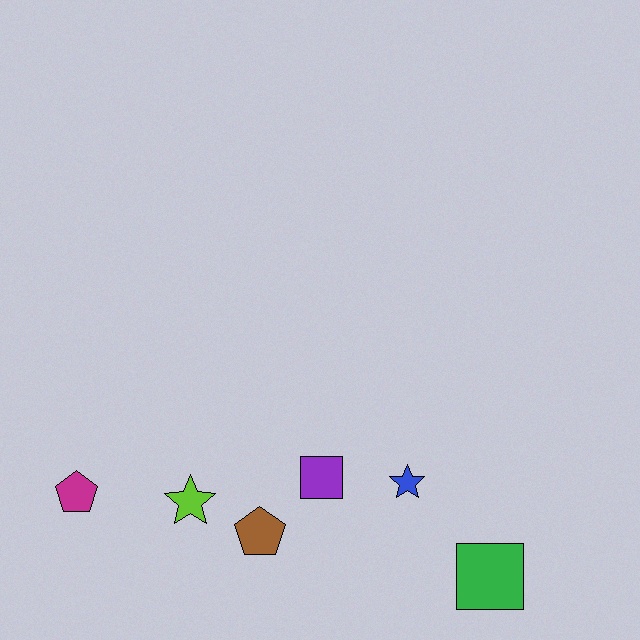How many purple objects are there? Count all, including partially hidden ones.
There is 1 purple object.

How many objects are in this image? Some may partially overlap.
There are 6 objects.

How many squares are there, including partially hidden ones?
There are 2 squares.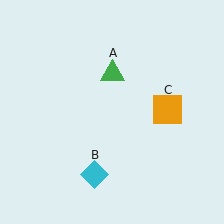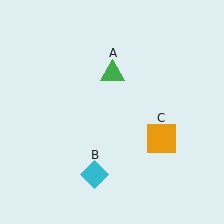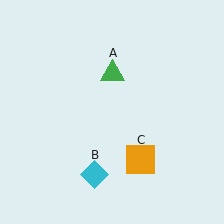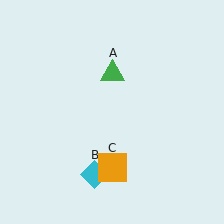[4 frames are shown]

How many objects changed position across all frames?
1 object changed position: orange square (object C).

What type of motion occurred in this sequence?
The orange square (object C) rotated clockwise around the center of the scene.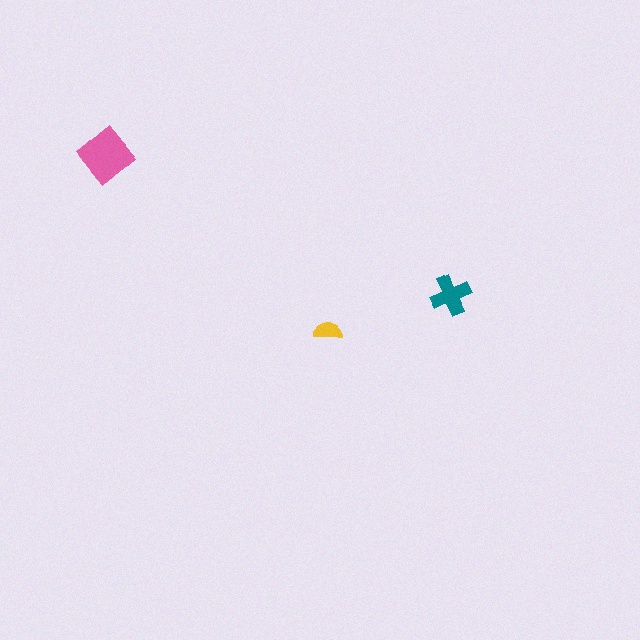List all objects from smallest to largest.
The yellow semicircle, the teal cross, the pink diamond.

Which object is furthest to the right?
The teal cross is rightmost.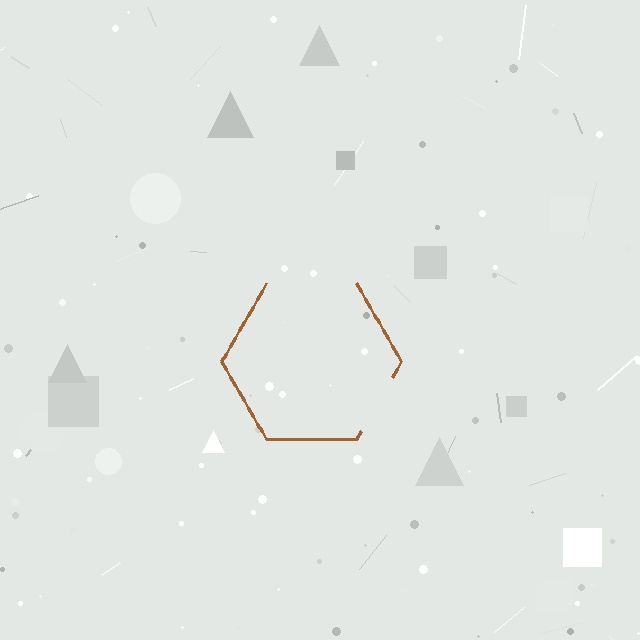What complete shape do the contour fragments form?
The contour fragments form a hexagon.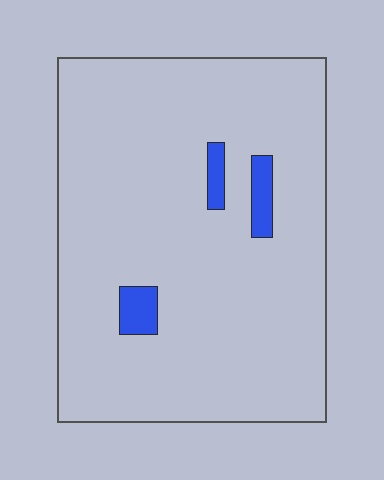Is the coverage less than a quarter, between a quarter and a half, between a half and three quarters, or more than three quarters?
Less than a quarter.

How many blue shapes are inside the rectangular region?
3.